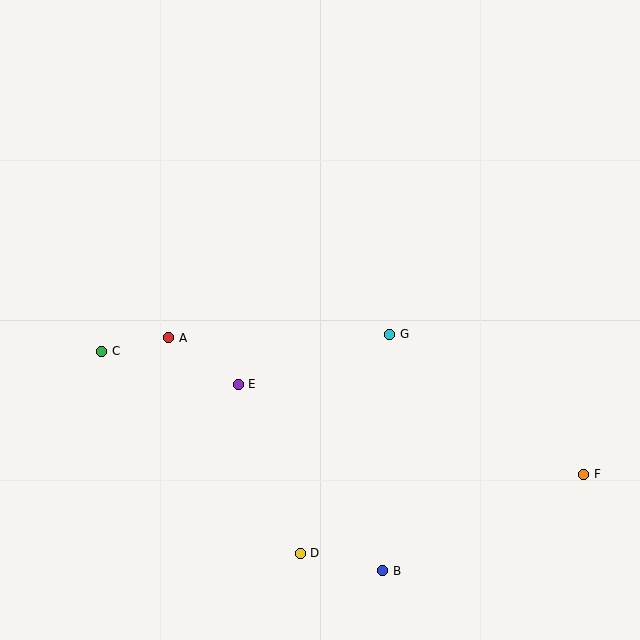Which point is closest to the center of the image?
Point G at (390, 334) is closest to the center.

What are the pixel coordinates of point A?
Point A is at (169, 338).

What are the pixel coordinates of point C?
Point C is at (102, 351).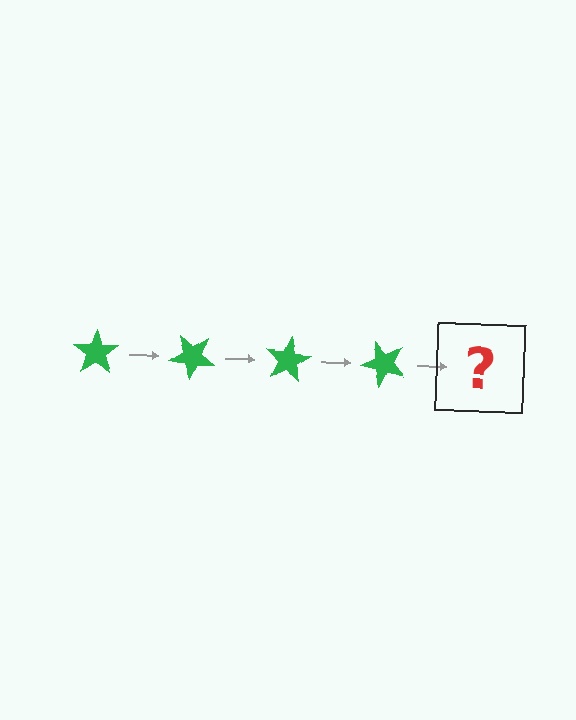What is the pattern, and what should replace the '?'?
The pattern is that the star rotates 40 degrees each step. The '?' should be a green star rotated 160 degrees.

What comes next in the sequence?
The next element should be a green star rotated 160 degrees.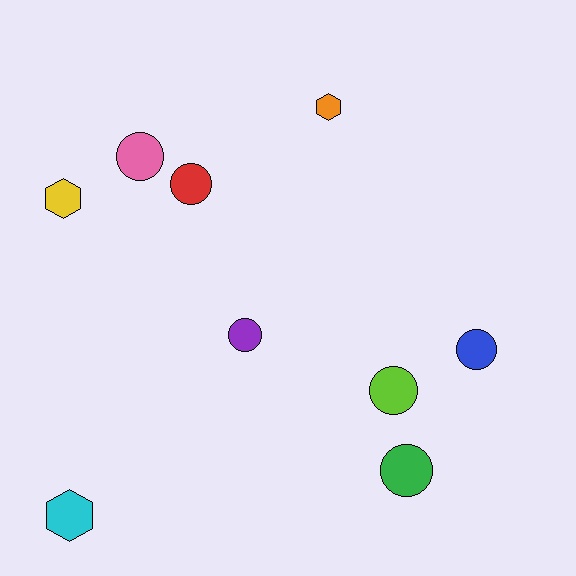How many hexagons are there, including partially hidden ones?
There are 3 hexagons.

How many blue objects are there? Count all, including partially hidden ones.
There is 1 blue object.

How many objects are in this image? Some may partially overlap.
There are 9 objects.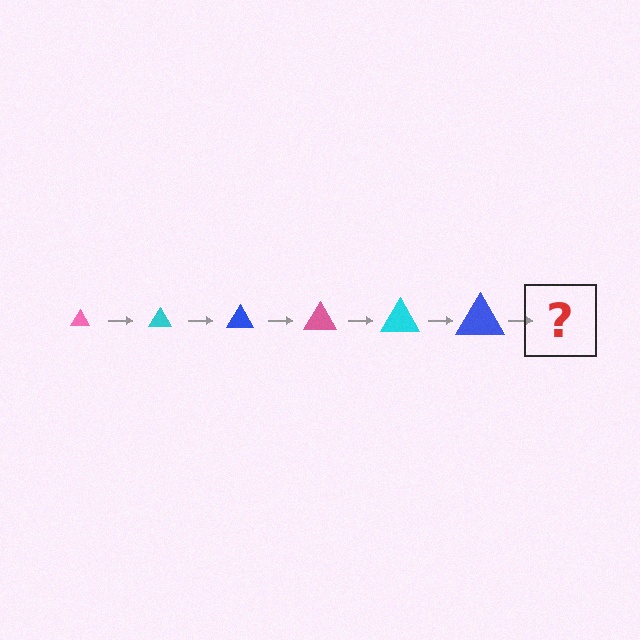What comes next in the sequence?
The next element should be a pink triangle, larger than the previous one.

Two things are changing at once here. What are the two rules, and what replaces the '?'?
The two rules are that the triangle grows larger each step and the color cycles through pink, cyan, and blue. The '?' should be a pink triangle, larger than the previous one.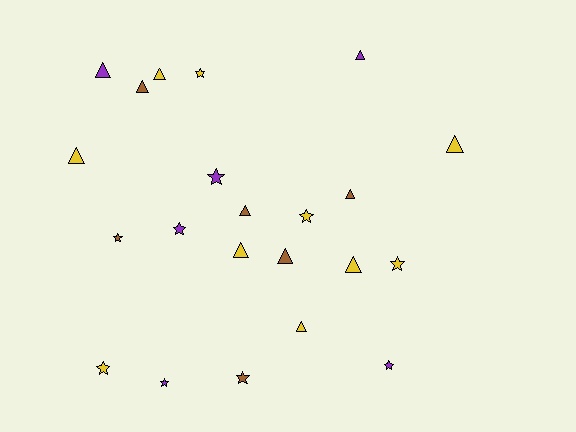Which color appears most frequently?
Yellow, with 10 objects.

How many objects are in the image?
There are 22 objects.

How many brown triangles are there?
There are 4 brown triangles.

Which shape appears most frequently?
Triangle, with 12 objects.